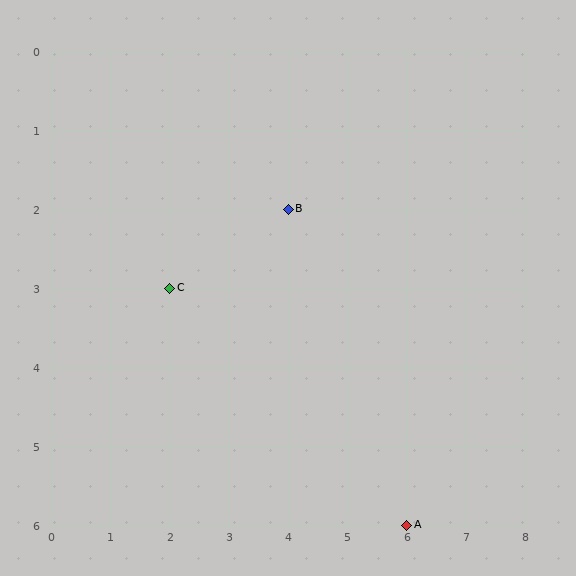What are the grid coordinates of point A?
Point A is at grid coordinates (6, 6).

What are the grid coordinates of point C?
Point C is at grid coordinates (2, 3).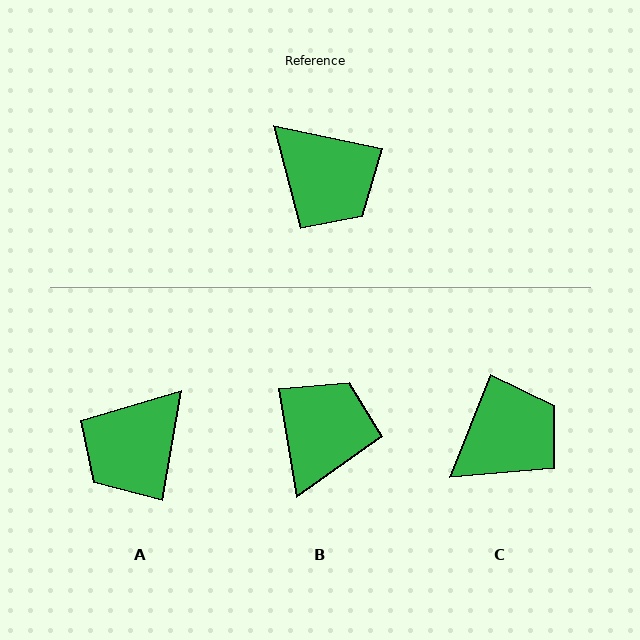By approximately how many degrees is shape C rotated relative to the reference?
Approximately 80 degrees counter-clockwise.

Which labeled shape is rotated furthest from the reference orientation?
B, about 111 degrees away.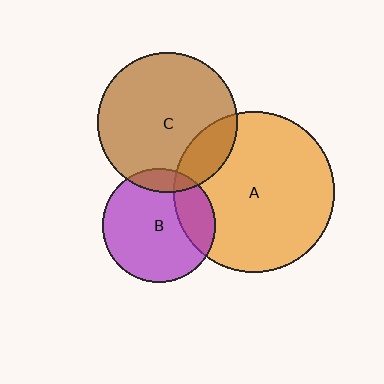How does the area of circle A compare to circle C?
Approximately 1.3 times.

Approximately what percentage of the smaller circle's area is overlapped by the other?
Approximately 25%.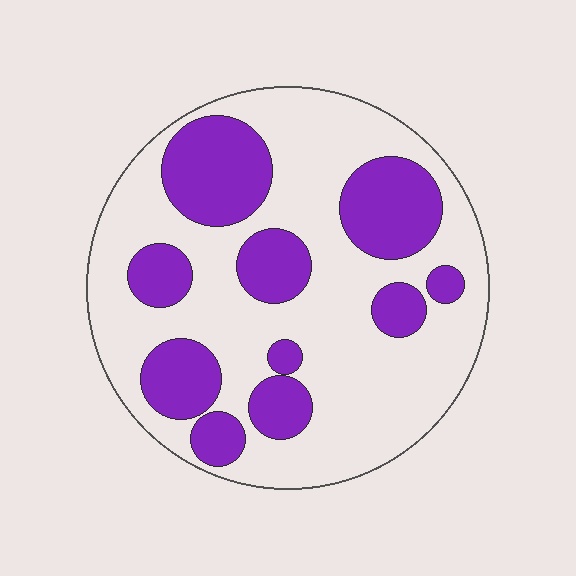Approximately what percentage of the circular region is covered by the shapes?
Approximately 35%.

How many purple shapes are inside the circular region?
10.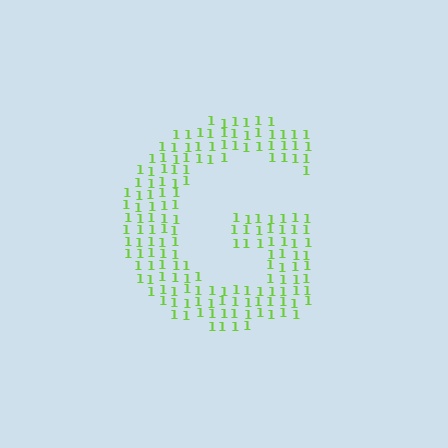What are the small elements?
The small elements are digit 1's.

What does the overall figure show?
The overall figure shows the letter G.